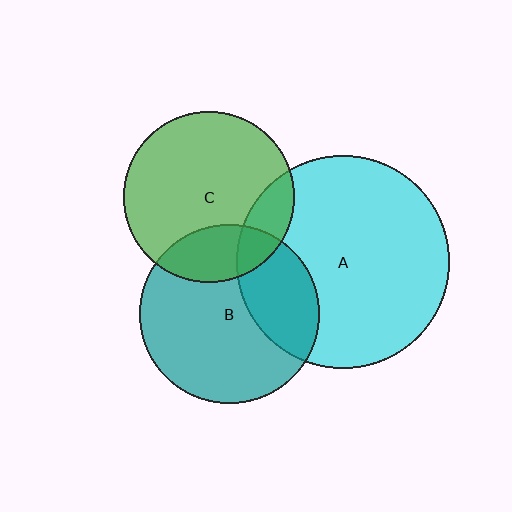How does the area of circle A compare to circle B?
Approximately 1.4 times.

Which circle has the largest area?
Circle A (cyan).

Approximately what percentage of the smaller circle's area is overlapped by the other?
Approximately 30%.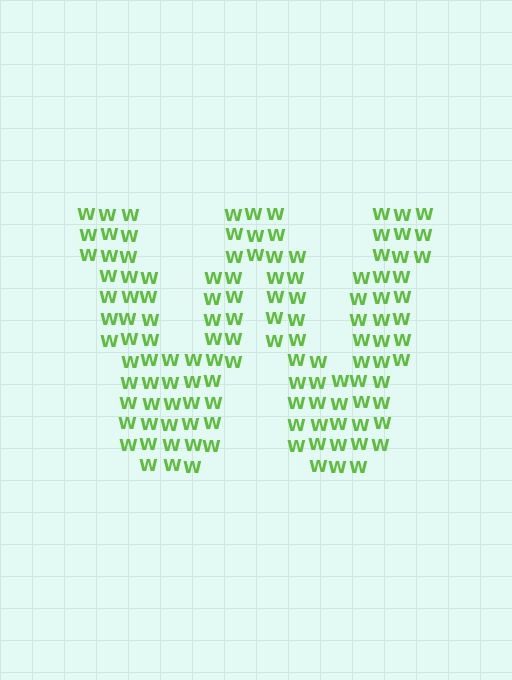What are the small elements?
The small elements are letter W's.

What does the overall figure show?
The overall figure shows the letter W.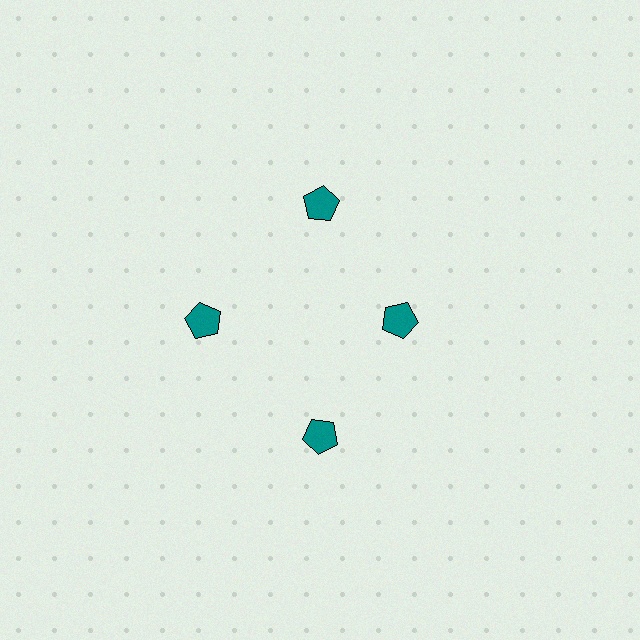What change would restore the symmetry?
The symmetry would be restored by moving it outward, back onto the ring so that all 4 pentagons sit at equal angles and equal distance from the center.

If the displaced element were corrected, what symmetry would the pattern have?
It would have 4-fold rotational symmetry — the pattern would map onto itself every 90 degrees.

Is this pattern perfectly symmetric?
No. The 4 teal pentagons are arranged in a ring, but one element near the 3 o'clock position is pulled inward toward the center, breaking the 4-fold rotational symmetry.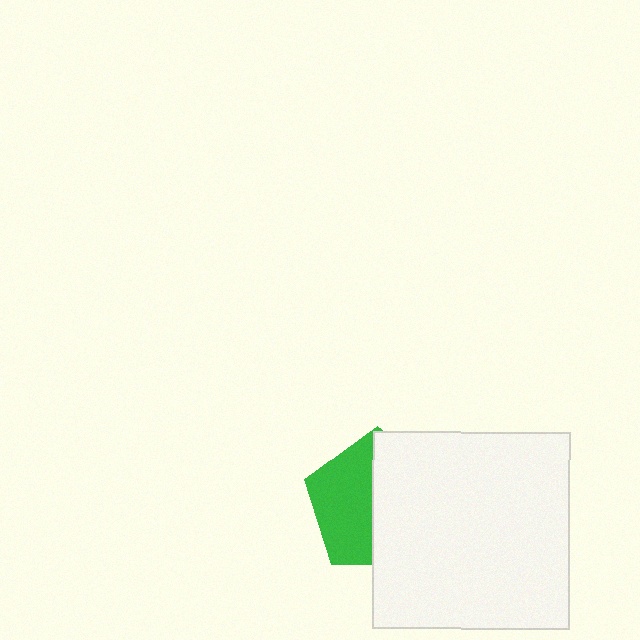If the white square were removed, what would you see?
You would see the complete green pentagon.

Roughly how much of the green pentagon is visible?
About half of it is visible (roughly 46%).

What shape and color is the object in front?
The object in front is a white square.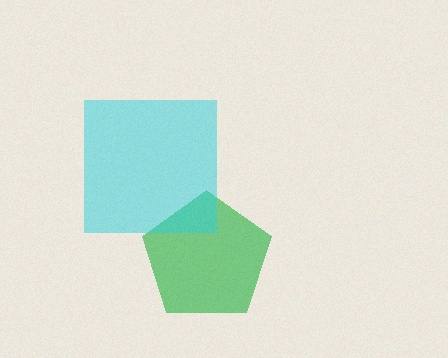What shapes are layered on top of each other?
The layered shapes are: a green pentagon, a cyan square.